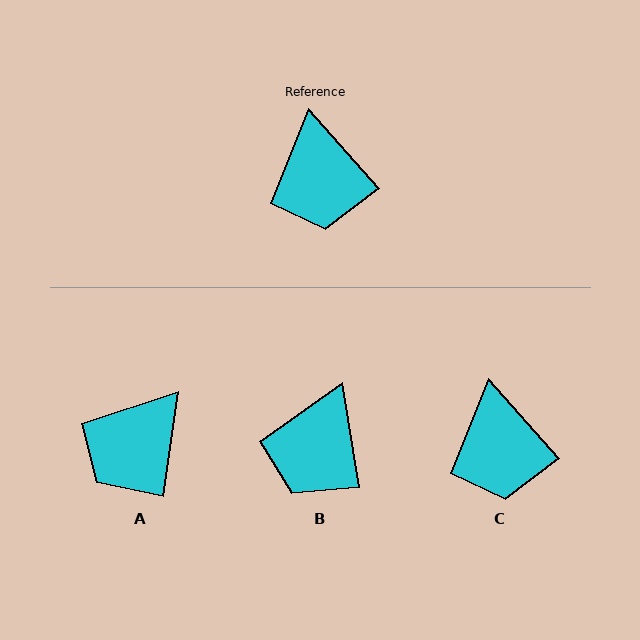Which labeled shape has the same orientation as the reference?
C.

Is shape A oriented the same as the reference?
No, it is off by about 50 degrees.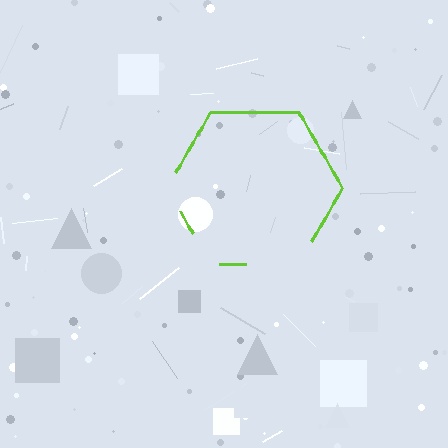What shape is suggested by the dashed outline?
The dashed outline suggests a hexagon.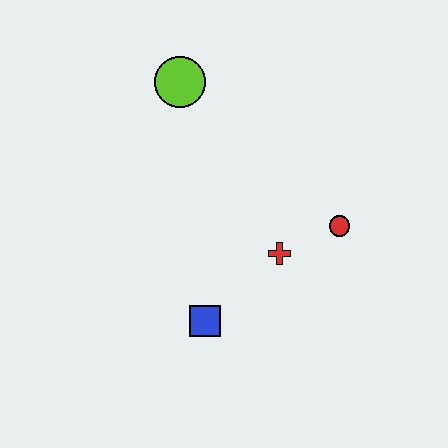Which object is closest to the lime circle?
The red cross is closest to the lime circle.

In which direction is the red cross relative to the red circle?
The red cross is to the left of the red circle.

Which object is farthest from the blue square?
The lime circle is farthest from the blue square.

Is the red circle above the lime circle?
No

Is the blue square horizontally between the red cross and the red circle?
No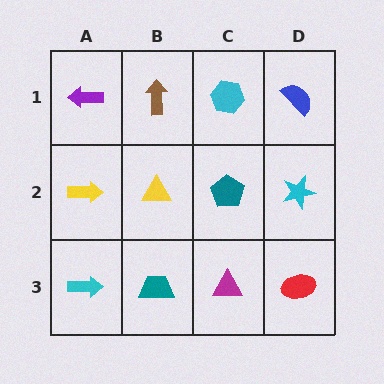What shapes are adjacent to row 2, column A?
A purple arrow (row 1, column A), a cyan arrow (row 3, column A), a yellow triangle (row 2, column B).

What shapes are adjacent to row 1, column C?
A teal pentagon (row 2, column C), a brown arrow (row 1, column B), a blue semicircle (row 1, column D).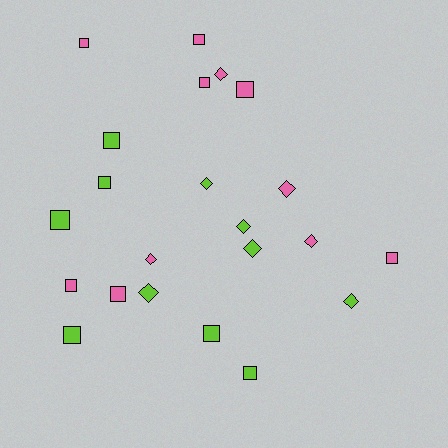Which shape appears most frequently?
Square, with 13 objects.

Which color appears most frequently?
Pink, with 11 objects.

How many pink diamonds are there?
There are 4 pink diamonds.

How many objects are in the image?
There are 22 objects.